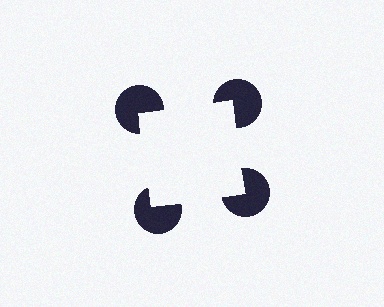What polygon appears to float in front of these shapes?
An illusory square — its edges are inferred from the aligned wedge cuts in the pac-man discs, not physically drawn.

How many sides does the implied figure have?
4 sides.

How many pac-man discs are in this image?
There are 4 — one at each vertex of the illusory square.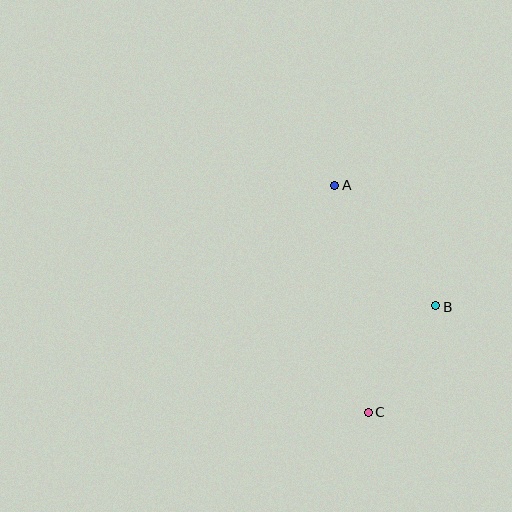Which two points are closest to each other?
Points B and C are closest to each other.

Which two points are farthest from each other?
Points A and C are farthest from each other.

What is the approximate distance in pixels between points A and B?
The distance between A and B is approximately 158 pixels.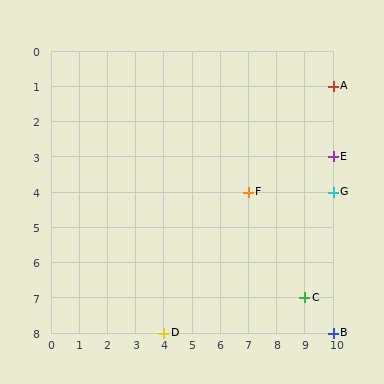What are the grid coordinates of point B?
Point B is at grid coordinates (10, 8).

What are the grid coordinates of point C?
Point C is at grid coordinates (9, 7).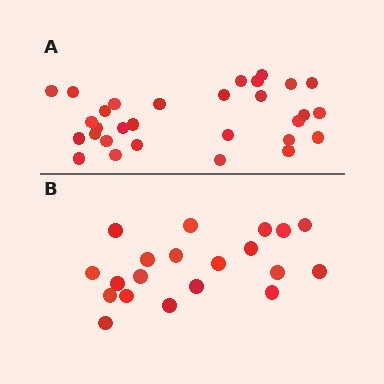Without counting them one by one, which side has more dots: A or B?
Region A (the top region) has more dots.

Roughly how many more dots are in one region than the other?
Region A has roughly 10 or so more dots than region B.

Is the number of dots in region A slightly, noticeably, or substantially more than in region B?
Region A has substantially more. The ratio is roughly 1.5 to 1.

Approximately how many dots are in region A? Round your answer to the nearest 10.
About 30 dots.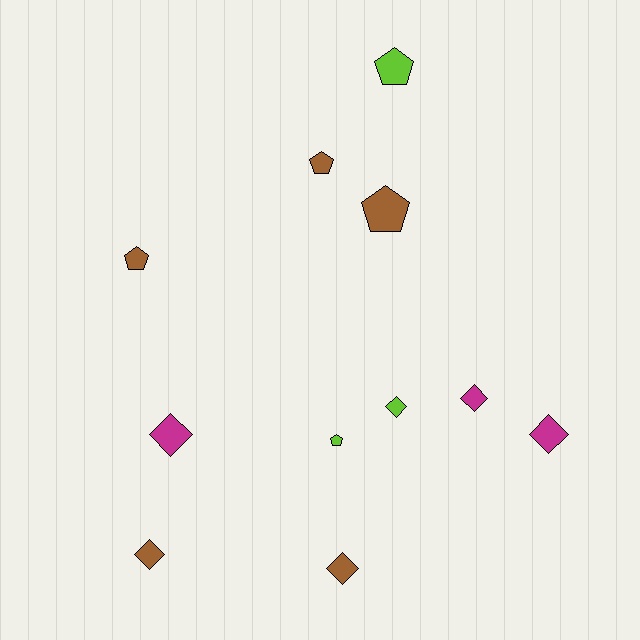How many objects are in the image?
There are 11 objects.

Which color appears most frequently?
Brown, with 5 objects.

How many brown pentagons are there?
There are 3 brown pentagons.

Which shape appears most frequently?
Diamond, with 6 objects.